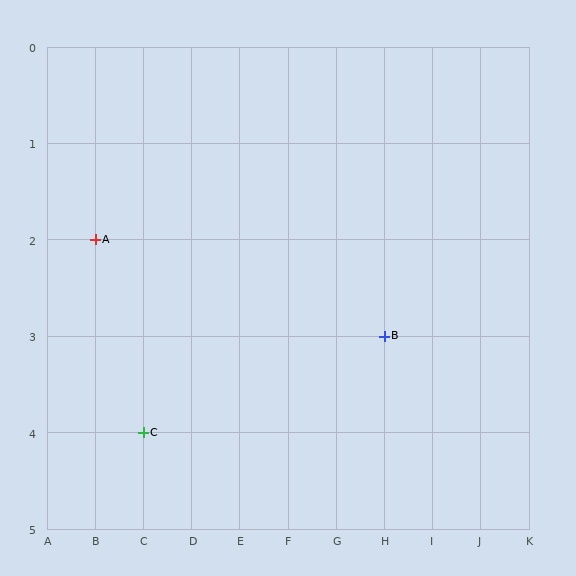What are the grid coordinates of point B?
Point B is at grid coordinates (H, 3).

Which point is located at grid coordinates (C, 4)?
Point C is at (C, 4).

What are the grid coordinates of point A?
Point A is at grid coordinates (B, 2).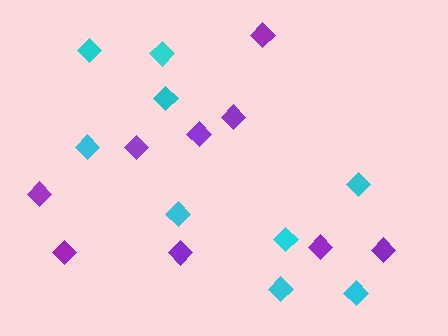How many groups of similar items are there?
There are 2 groups: one group of purple diamonds (9) and one group of cyan diamonds (9).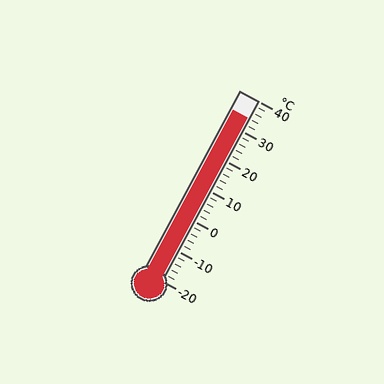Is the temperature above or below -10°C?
The temperature is above -10°C.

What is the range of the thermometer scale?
The thermometer scale ranges from -20°C to 40°C.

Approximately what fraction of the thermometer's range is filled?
The thermometer is filled to approximately 90% of its range.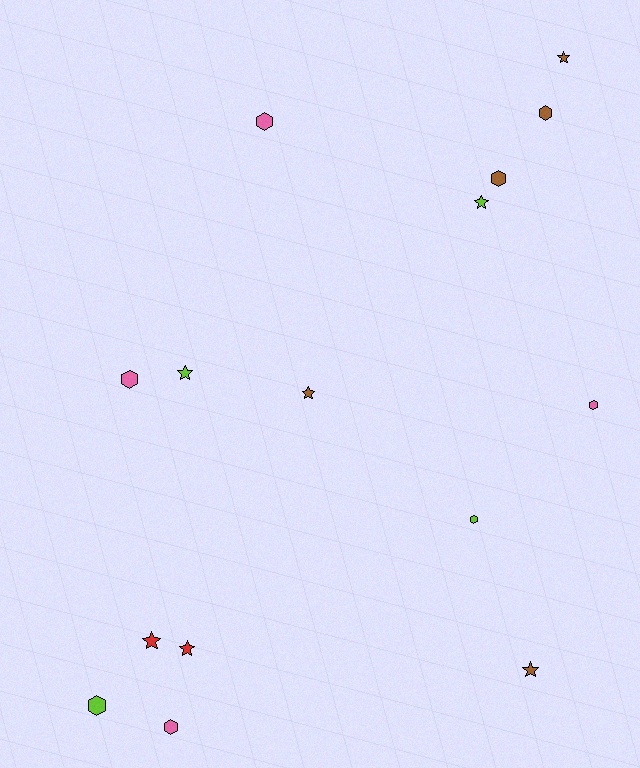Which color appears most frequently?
Brown, with 5 objects.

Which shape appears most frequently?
Hexagon, with 8 objects.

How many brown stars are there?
There are 3 brown stars.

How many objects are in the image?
There are 15 objects.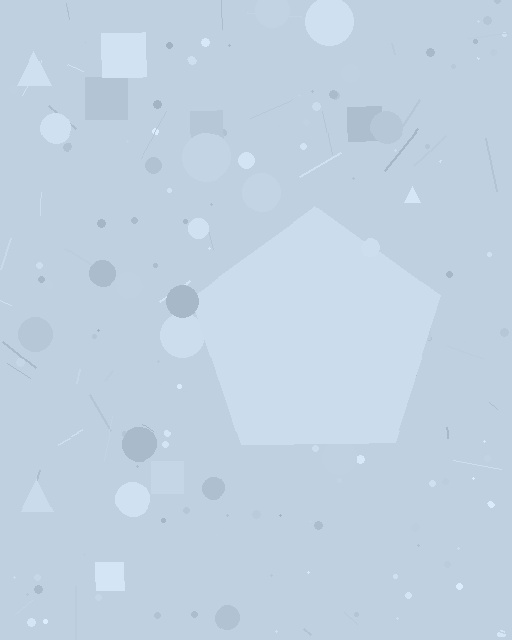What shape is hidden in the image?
A pentagon is hidden in the image.